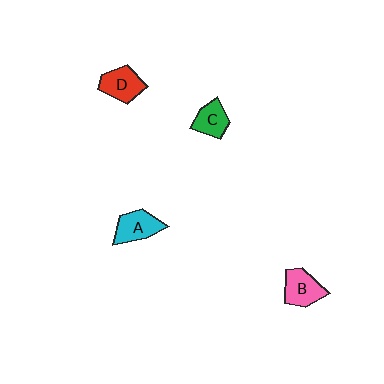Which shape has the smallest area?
Shape C (green).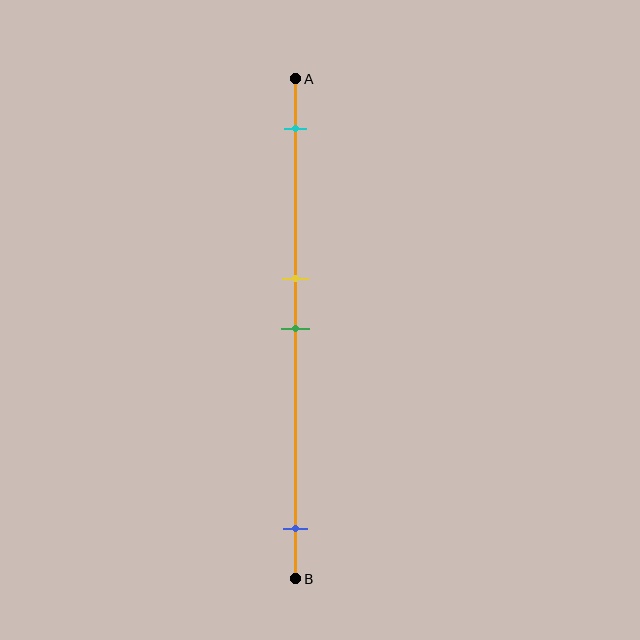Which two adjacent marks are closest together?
The yellow and green marks are the closest adjacent pair.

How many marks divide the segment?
There are 4 marks dividing the segment.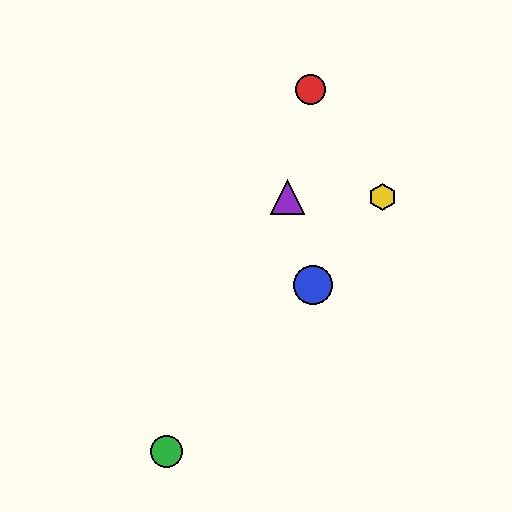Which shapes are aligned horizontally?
The yellow hexagon, the purple triangle are aligned horizontally.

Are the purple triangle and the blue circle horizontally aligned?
No, the purple triangle is at y≈197 and the blue circle is at y≈285.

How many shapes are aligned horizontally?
2 shapes (the yellow hexagon, the purple triangle) are aligned horizontally.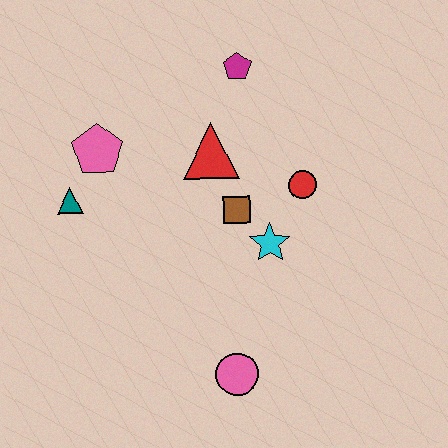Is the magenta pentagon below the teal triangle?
No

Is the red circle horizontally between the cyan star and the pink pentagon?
No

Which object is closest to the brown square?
The cyan star is closest to the brown square.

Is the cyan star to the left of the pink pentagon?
No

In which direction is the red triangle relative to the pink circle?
The red triangle is above the pink circle.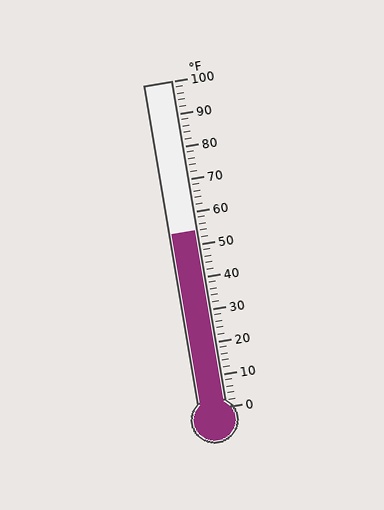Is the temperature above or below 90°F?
The temperature is below 90°F.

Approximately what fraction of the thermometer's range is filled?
The thermometer is filled to approximately 55% of its range.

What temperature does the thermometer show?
The thermometer shows approximately 54°F.